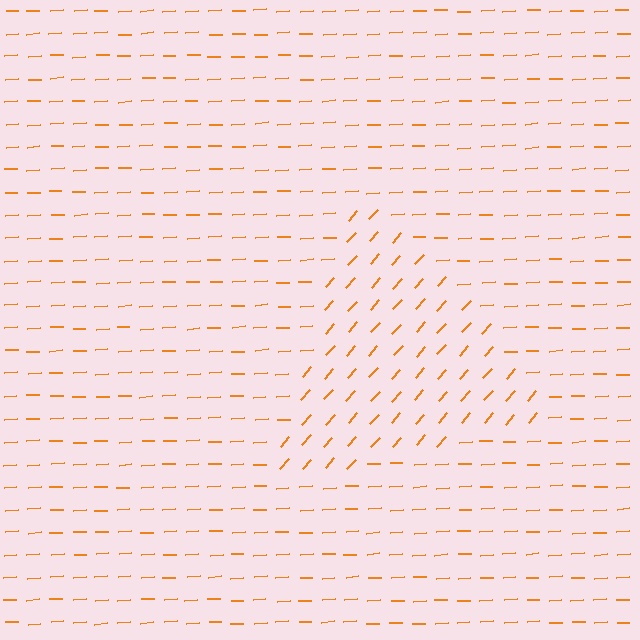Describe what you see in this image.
The image is filled with small orange line segments. A triangle region in the image has lines oriented differently from the surrounding lines, creating a visible texture boundary.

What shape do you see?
I see a triangle.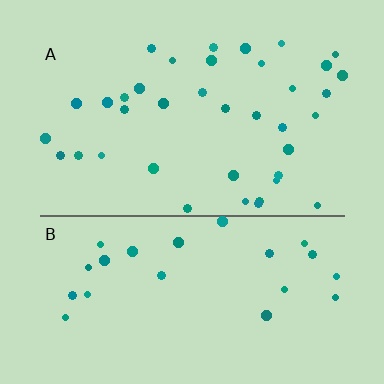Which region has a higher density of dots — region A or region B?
A (the top).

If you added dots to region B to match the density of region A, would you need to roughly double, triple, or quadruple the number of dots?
Approximately double.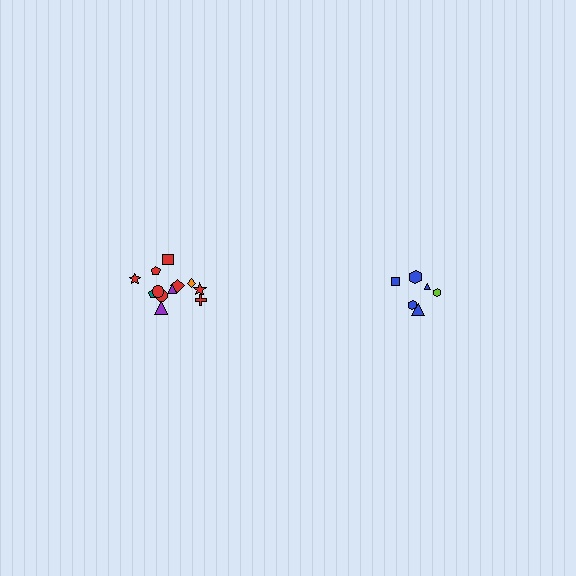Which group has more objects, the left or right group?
The left group.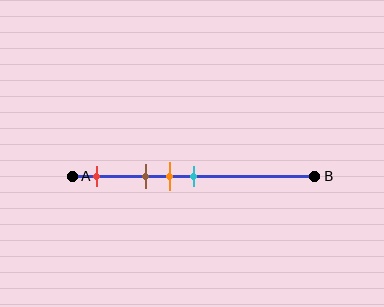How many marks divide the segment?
There are 4 marks dividing the segment.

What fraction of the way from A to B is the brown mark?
The brown mark is approximately 30% (0.3) of the way from A to B.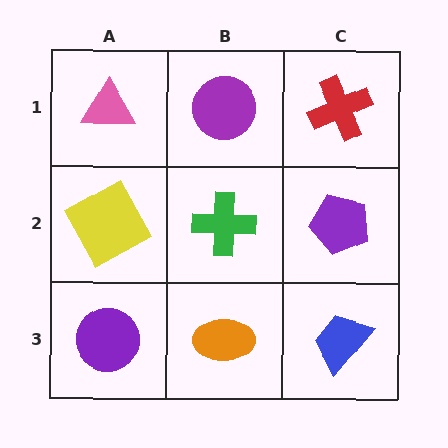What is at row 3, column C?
A blue trapezoid.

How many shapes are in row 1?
3 shapes.